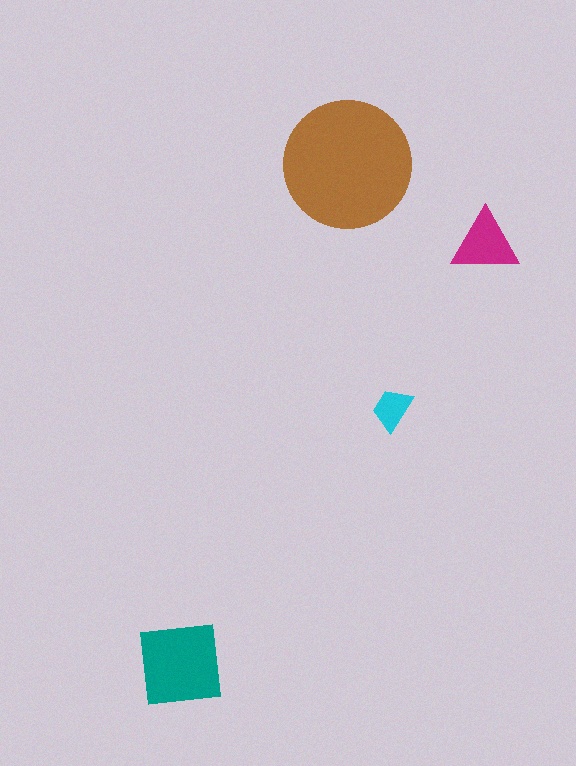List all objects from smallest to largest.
The cyan trapezoid, the magenta triangle, the teal square, the brown circle.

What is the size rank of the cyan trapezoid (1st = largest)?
4th.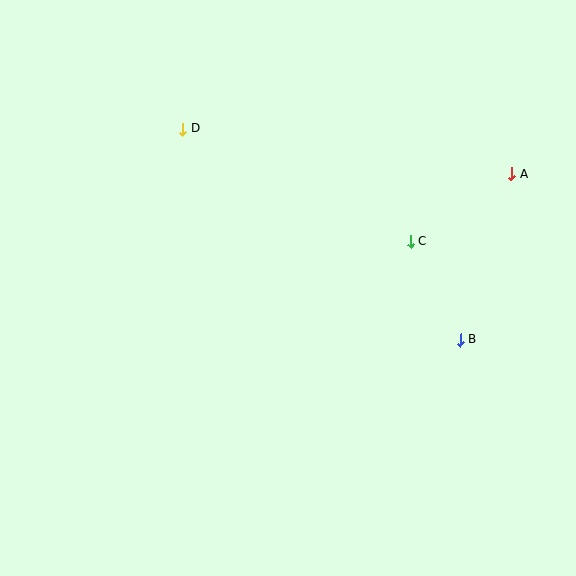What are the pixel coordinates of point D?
Point D is at (183, 129).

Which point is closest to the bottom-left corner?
Point D is closest to the bottom-left corner.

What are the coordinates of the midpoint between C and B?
The midpoint between C and B is at (436, 291).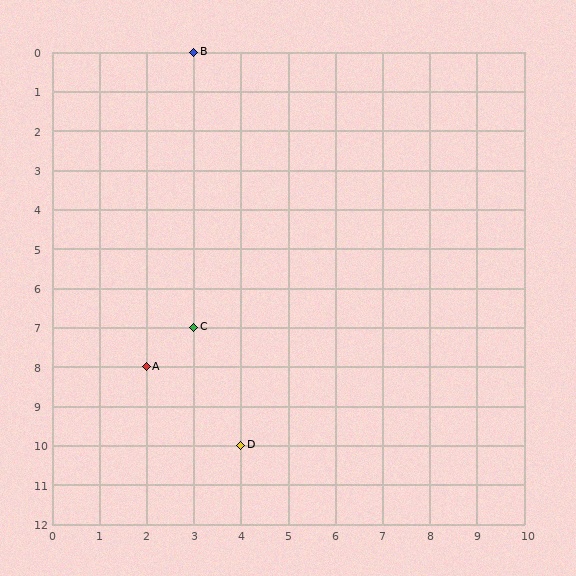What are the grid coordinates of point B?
Point B is at grid coordinates (3, 0).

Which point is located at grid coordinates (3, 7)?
Point C is at (3, 7).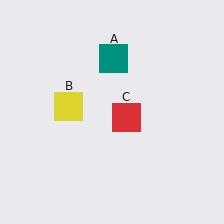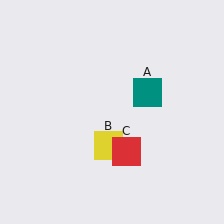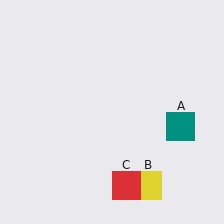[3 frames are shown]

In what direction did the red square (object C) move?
The red square (object C) moved down.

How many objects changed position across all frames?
3 objects changed position: teal square (object A), yellow square (object B), red square (object C).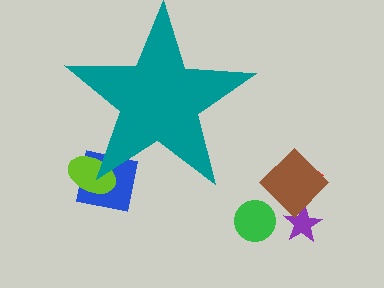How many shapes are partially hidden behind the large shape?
2 shapes are partially hidden.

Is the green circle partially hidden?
No, the green circle is fully visible.